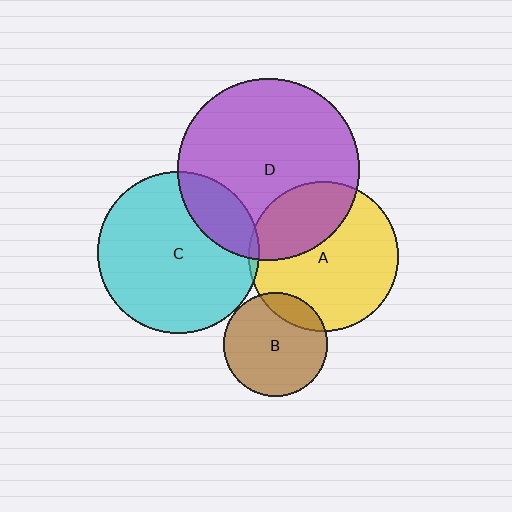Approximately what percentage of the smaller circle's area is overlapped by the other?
Approximately 20%.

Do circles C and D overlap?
Yes.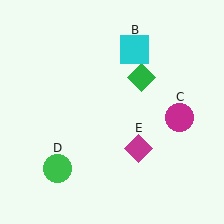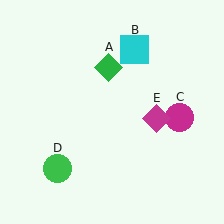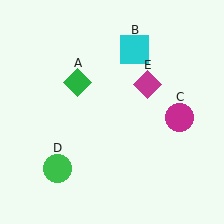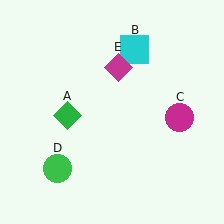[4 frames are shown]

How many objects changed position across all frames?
2 objects changed position: green diamond (object A), magenta diamond (object E).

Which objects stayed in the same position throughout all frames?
Cyan square (object B) and magenta circle (object C) and green circle (object D) remained stationary.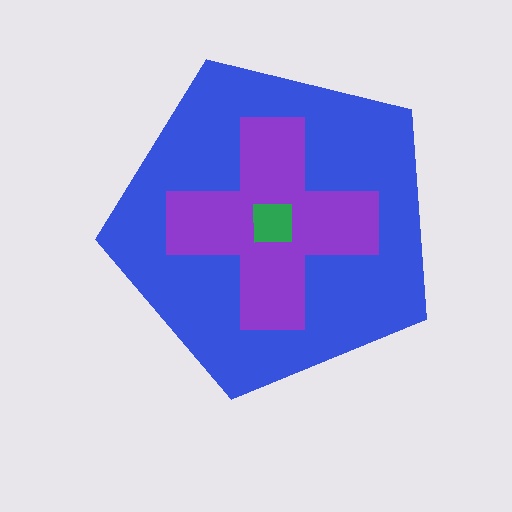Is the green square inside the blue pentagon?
Yes.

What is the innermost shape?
The green square.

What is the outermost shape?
The blue pentagon.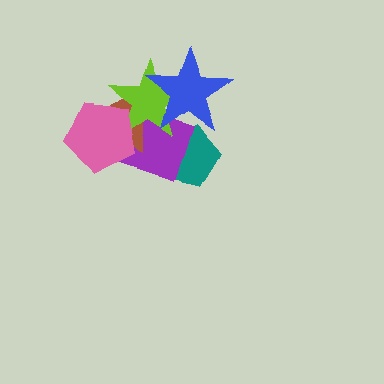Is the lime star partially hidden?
Yes, it is partially covered by another shape.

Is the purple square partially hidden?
Yes, it is partially covered by another shape.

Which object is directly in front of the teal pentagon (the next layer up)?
The purple square is directly in front of the teal pentagon.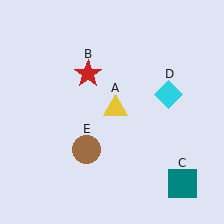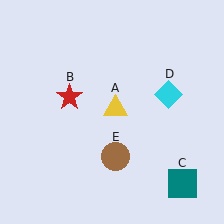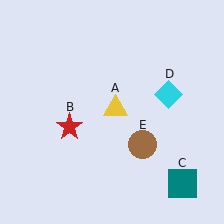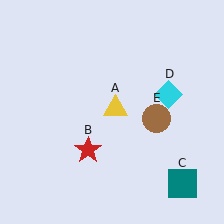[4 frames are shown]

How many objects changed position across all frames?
2 objects changed position: red star (object B), brown circle (object E).